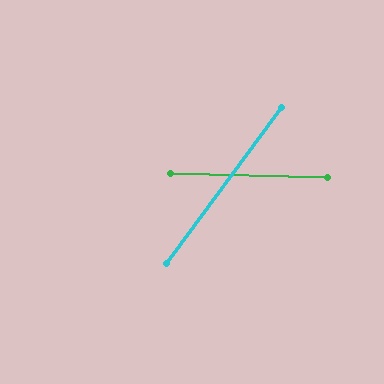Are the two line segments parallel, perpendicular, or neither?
Neither parallel nor perpendicular — they differ by about 55°.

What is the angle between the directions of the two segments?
Approximately 55 degrees.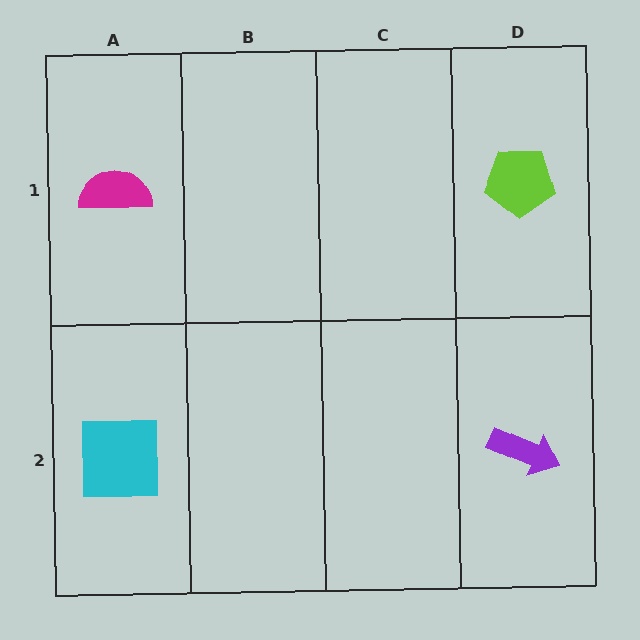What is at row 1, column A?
A magenta semicircle.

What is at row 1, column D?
A lime pentagon.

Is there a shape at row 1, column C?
No, that cell is empty.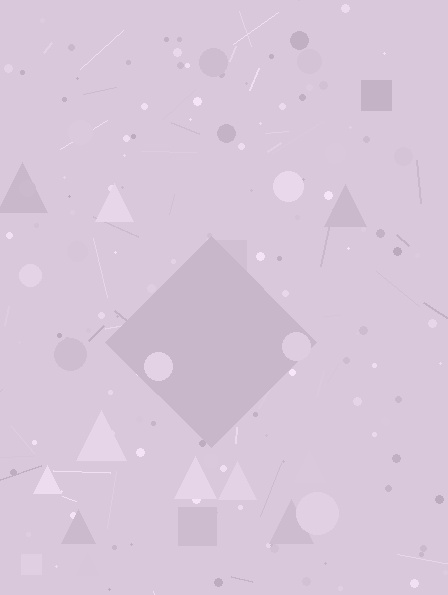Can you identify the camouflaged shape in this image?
The camouflaged shape is a diamond.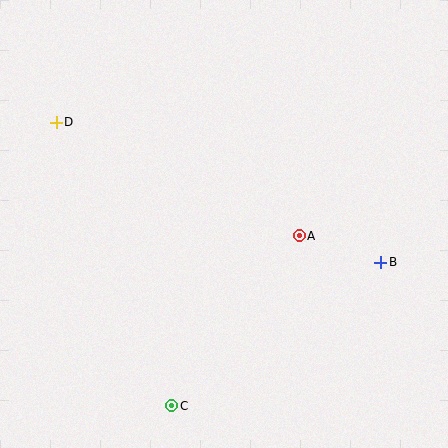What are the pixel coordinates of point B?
Point B is at (381, 263).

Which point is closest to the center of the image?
Point A at (299, 236) is closest to the center.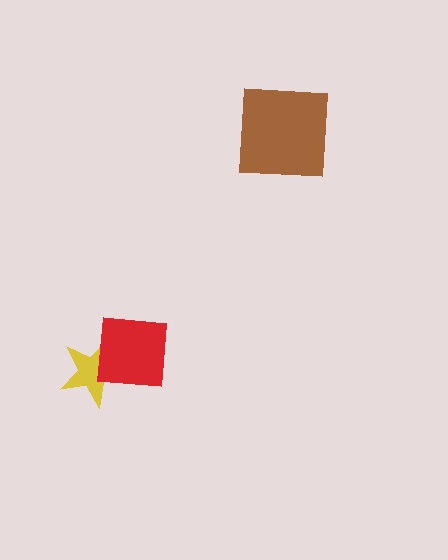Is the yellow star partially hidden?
Yes, it is partially covered by another shape.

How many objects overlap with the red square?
1 object overlaps with the red square.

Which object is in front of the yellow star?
The red square is in front of the yellow star.